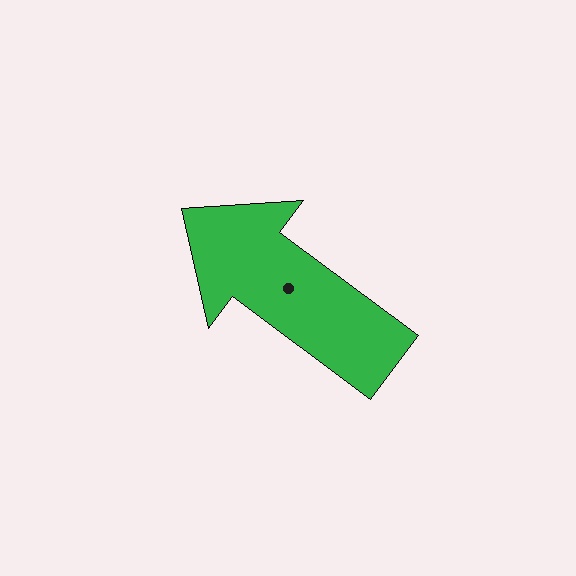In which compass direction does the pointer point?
Northwest.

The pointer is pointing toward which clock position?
Roughly 10 o'clock.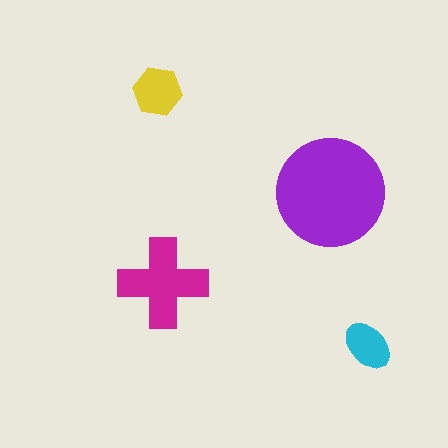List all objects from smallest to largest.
The cyan ellipse, the yellow hexagon, the magenta cross, the purple circle.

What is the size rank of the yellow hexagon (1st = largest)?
3rd.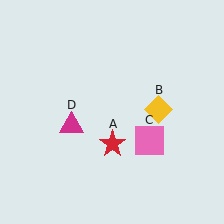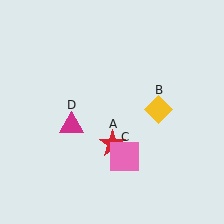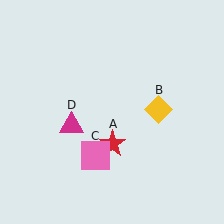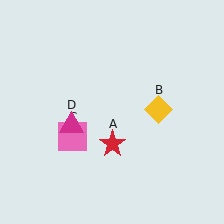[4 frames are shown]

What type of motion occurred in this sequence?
The pink square (object C) rotated clockwise around the center of the scene.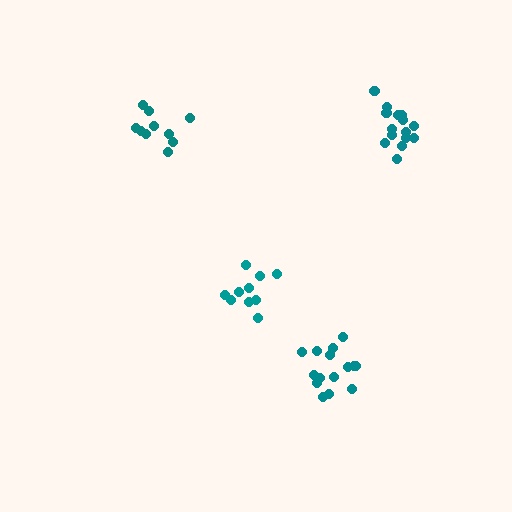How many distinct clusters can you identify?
There are 4 distinct clusters.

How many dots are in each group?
Group 1: 15 dots, Group 2: 15 dots, Group 3: 10 dots, Group 4: 10 dots (50 total).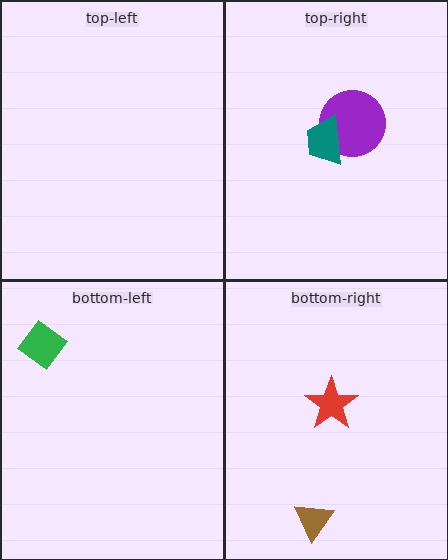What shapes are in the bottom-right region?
The brown triangle, the red star.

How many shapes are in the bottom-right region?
2.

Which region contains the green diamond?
The bottom-left region.